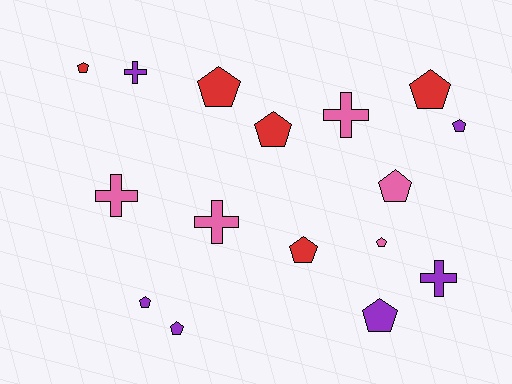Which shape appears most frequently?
Pentagon, with 11 objects.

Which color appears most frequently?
Purple, with 6 objects.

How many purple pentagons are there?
There are 4 purple pentagons.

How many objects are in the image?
There are 16 objects.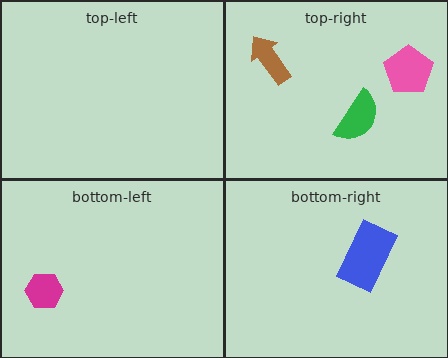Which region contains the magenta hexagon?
The bottom-left region.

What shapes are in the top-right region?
The pink pentagon, the green semicircle, the brown arrow.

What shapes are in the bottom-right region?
The blue rectangle.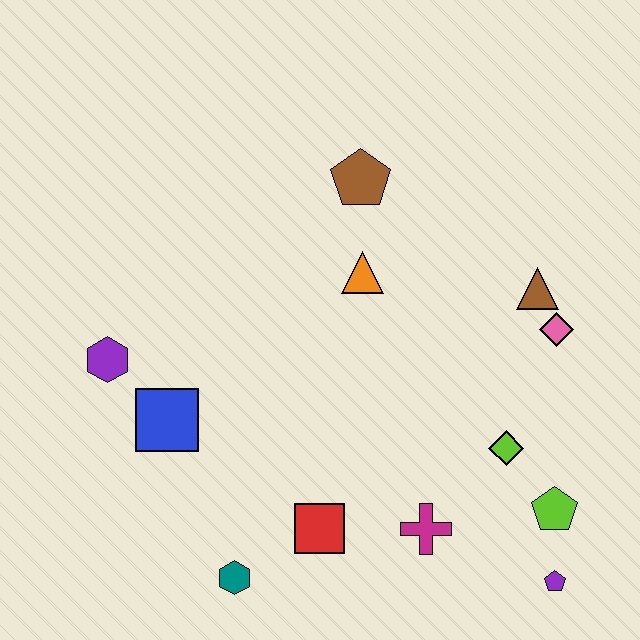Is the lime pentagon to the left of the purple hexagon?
No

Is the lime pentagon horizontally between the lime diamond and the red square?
No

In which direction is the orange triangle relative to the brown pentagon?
The orange triangle is below the brown pentagon.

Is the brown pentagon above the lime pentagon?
Yes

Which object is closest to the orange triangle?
The brown pentagon is closest to the orange triangle.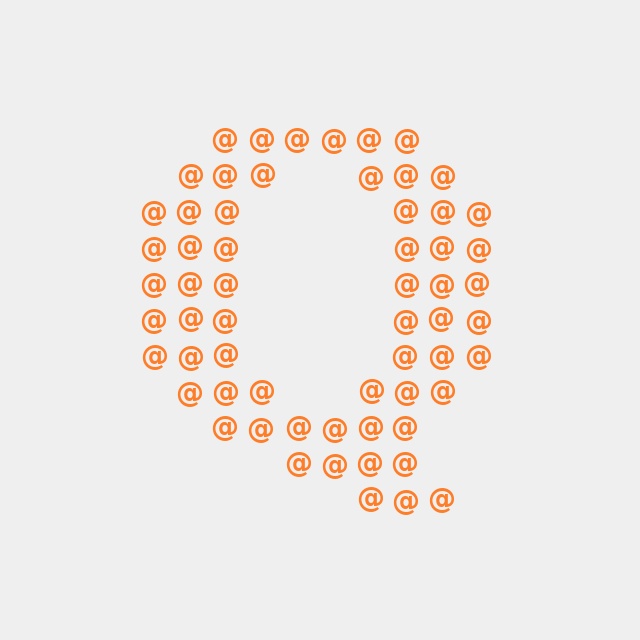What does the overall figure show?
The overall figure shows the letter Q.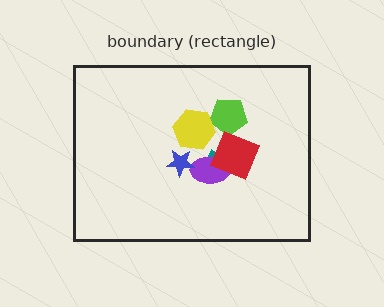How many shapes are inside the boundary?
6 inside, 0 outside.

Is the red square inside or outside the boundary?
Inside.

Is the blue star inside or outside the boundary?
Inside.